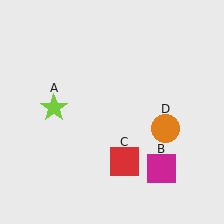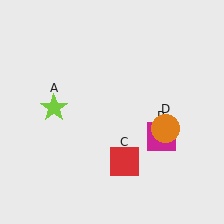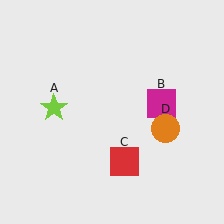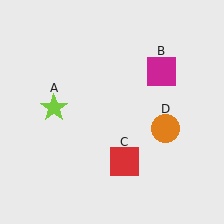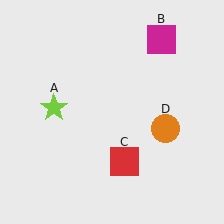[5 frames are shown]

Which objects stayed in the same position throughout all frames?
Lime star (object A) and red square (object C) and orange circle (object D) remained stationary.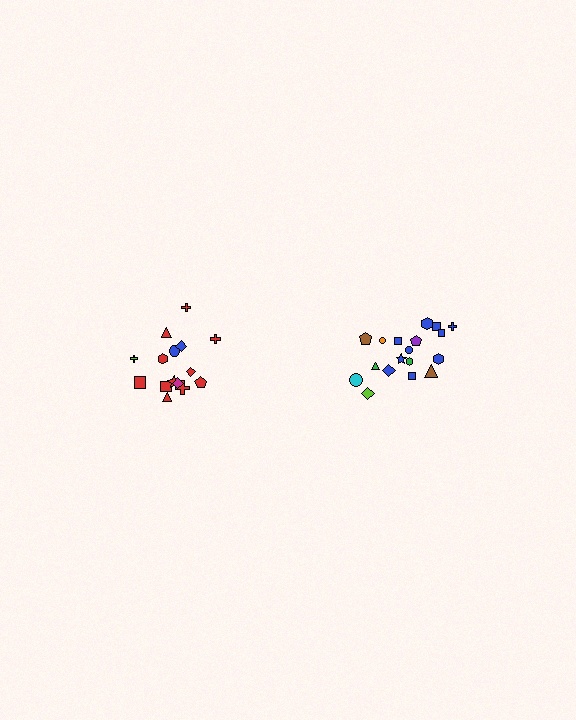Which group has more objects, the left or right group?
The right group.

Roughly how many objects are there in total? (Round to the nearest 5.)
Roughly 35 objects in total.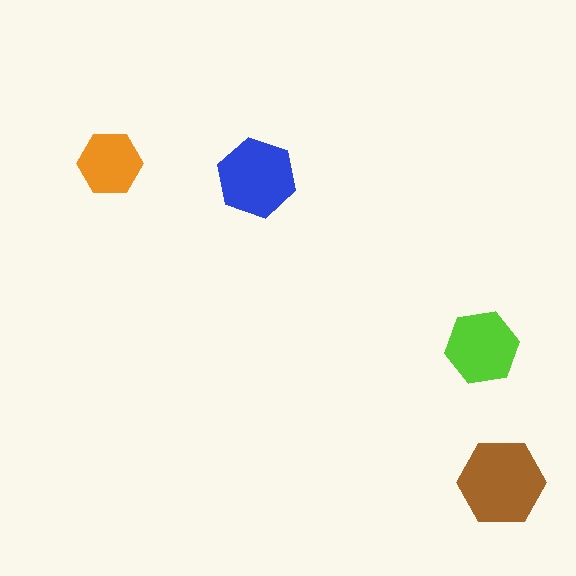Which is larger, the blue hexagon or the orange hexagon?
The blue one.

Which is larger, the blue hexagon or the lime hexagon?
The blue one.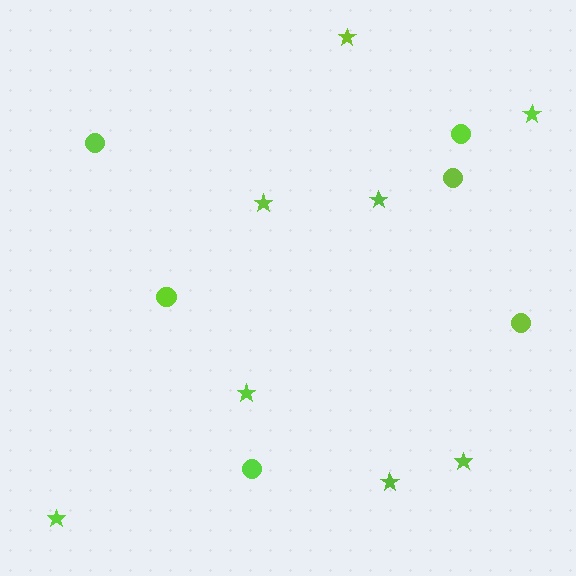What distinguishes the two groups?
There are 2 groups: one group of circles (6) and one group of stars (8).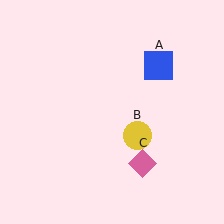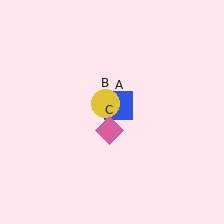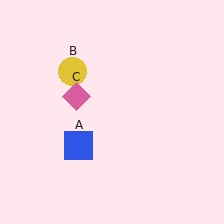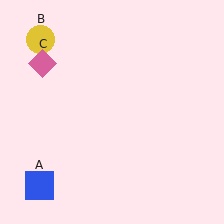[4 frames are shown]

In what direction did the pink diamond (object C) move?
The pink diamond (object C) moved up and to the left.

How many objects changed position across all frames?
3 objects changed position: blue square (object A), yellow circle (object B), pink diamond (object C).